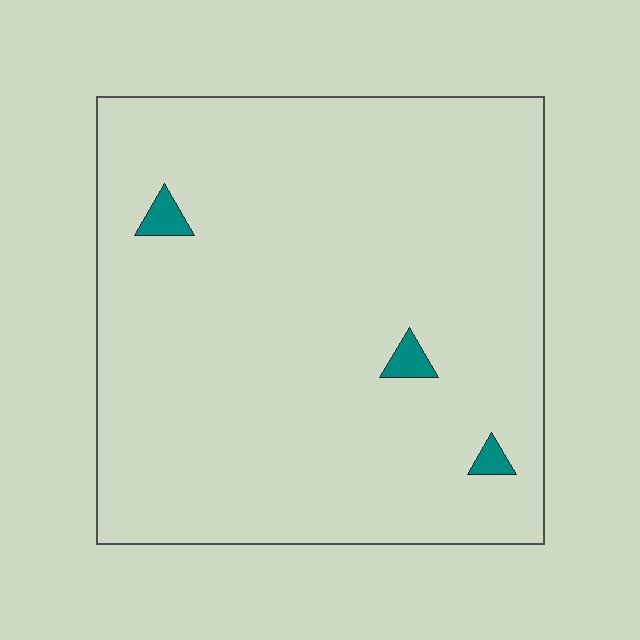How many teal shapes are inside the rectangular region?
3.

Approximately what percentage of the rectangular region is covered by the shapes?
Approximately 0%.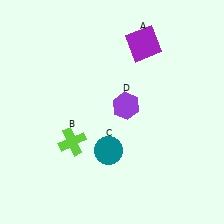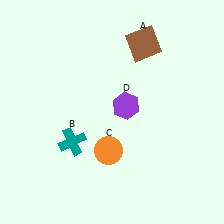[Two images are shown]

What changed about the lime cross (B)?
In Image 1, B is lime. In Image 2, it changed to teal.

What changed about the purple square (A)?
In Image 1, A is purple. In Image 2, it changed to brown.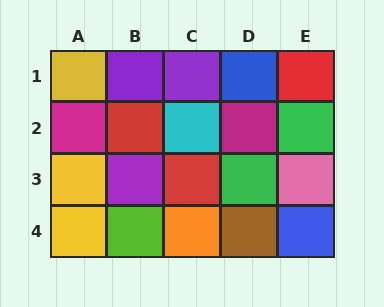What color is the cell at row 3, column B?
Purple.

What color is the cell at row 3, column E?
Pink.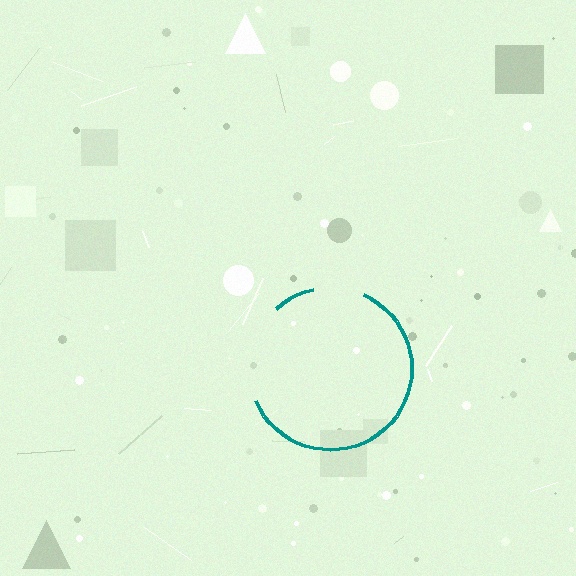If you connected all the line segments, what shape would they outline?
They would outline a circle.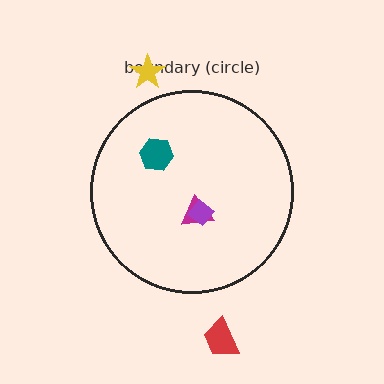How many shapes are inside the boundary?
3 inside, 2 outside.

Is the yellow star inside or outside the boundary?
Outside.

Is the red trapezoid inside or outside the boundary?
Outside.